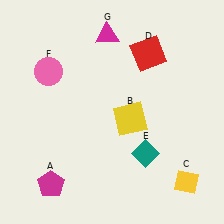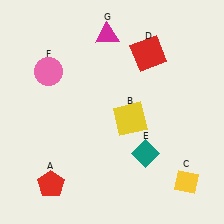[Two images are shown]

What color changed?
The pentagon (A) changed from magenta in Image 1 to red in Image 2.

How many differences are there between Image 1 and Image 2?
There is 1 difference between the two images.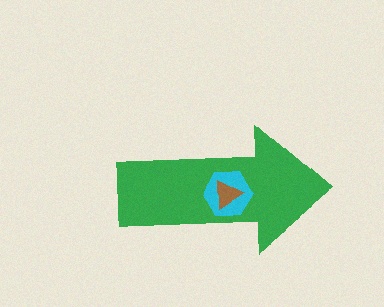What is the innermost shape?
The brown triangle.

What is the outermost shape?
The green arrow.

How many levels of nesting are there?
3.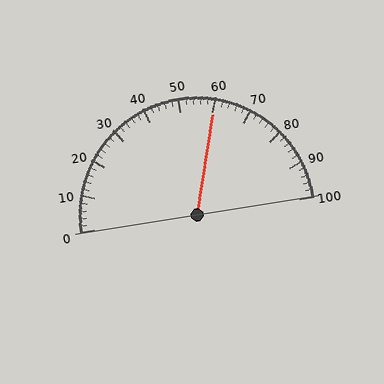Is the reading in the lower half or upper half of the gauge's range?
The reading is in the upper half of the range (0 to 100).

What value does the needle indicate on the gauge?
The needle indicates approximately 60.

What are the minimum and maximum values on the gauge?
The gauge ranges from 0 to 100.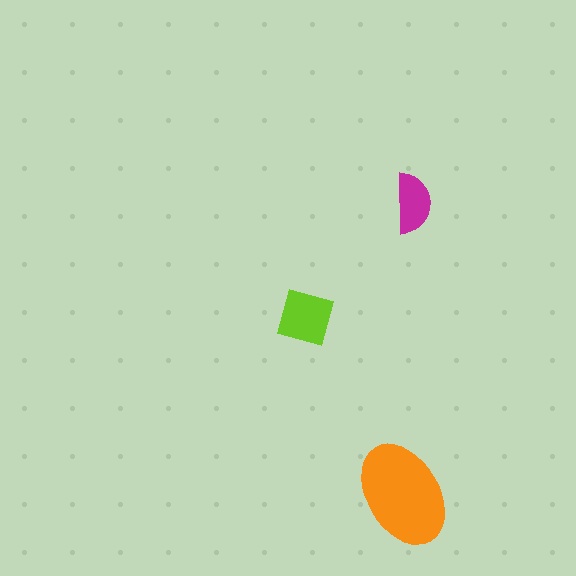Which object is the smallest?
The magenta semicircle.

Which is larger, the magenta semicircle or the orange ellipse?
The orange ellipse.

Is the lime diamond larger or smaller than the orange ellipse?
Smaller.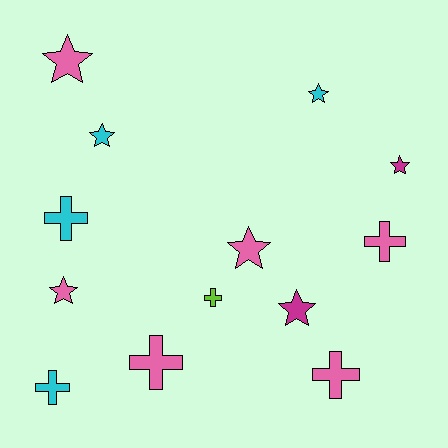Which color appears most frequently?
Pink, with 6 objects.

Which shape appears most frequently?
Star, with 7 objects.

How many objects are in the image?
There are 13 objects.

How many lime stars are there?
There are no lime stars.